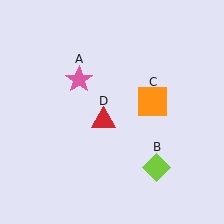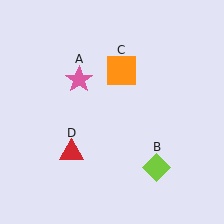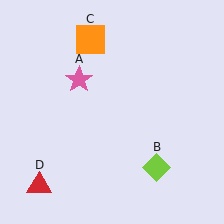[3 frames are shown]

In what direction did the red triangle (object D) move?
The red triangle (object D) moved down and to the left.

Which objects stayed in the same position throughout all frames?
Pink star (object A) and lime diamond (object B) remained stationary.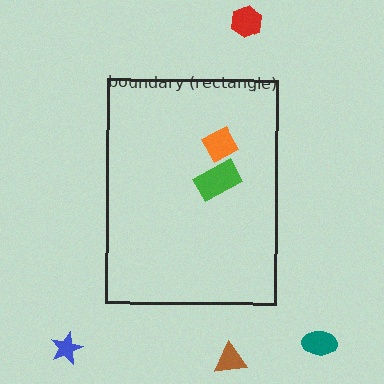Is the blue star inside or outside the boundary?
Outside.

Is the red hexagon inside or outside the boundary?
Outside.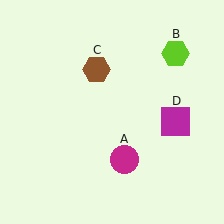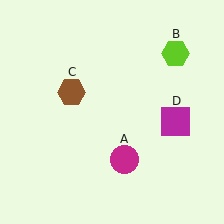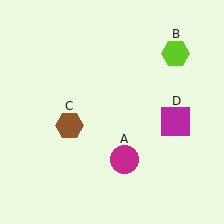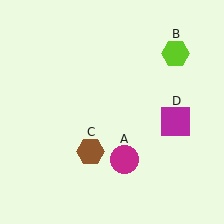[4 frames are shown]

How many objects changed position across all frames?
1 object changed position: brown hexagon (object C).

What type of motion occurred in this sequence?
The brown hexagon (object C) rotated counterclockwise around the center of the scene.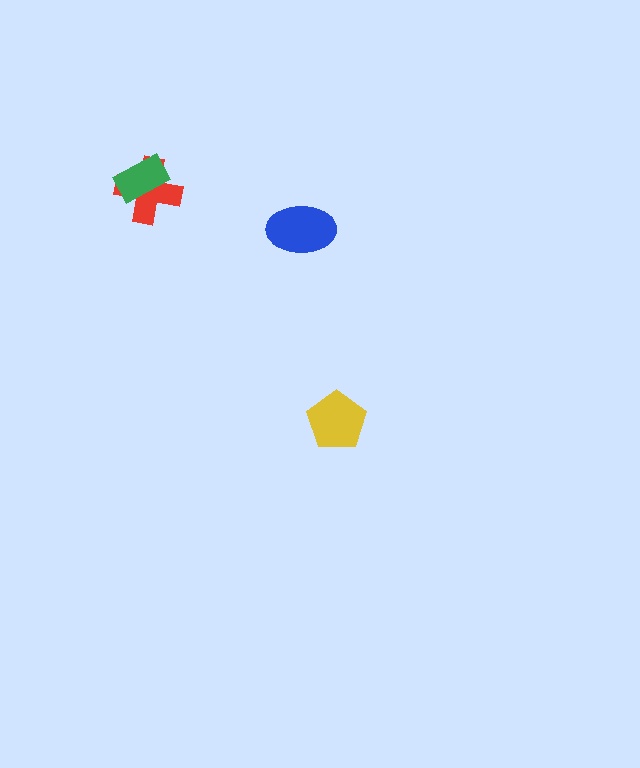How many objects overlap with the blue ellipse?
0 objects overlap with the blue ellipse.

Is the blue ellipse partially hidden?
No, no other shape covers it.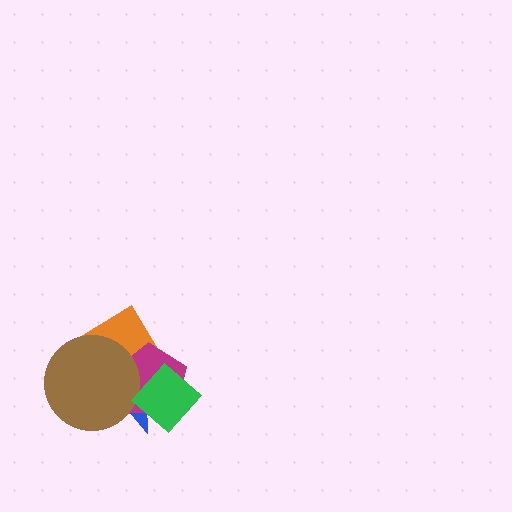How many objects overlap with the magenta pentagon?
4 objects overlap with the magenta pentagon.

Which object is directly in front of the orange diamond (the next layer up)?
The magenta pentagon is directly in front of the orange diamond.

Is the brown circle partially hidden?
No, no other shape covers it.